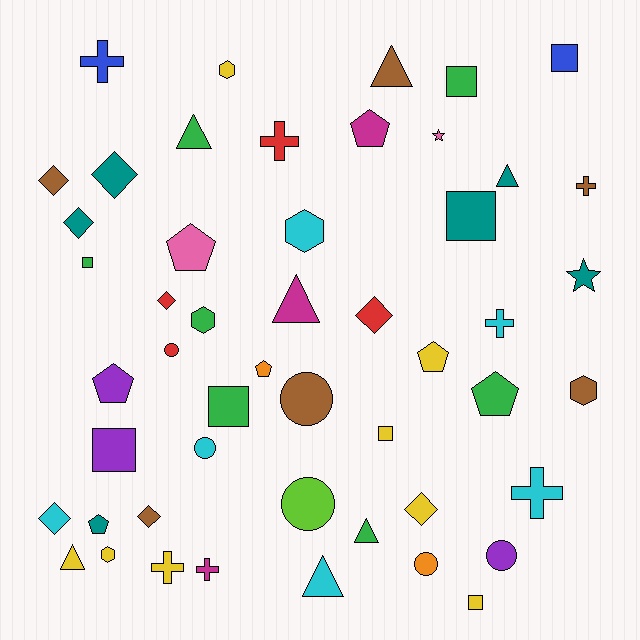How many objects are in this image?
There are 50 objects.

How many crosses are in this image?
There are 7 crosses.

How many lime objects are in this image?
There is 1 lime object.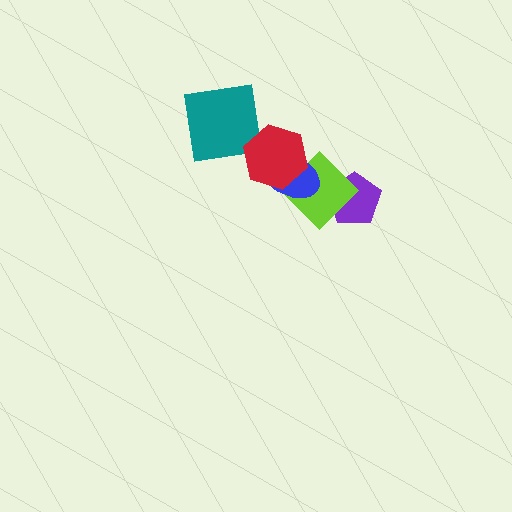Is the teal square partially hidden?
Yes, it is partially covered by another shape.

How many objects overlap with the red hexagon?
3 objects overlap with the red hexagon.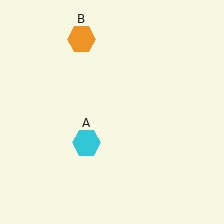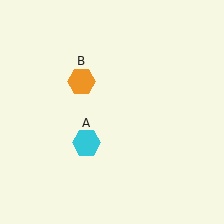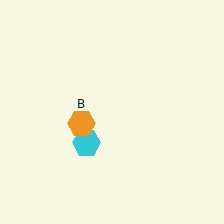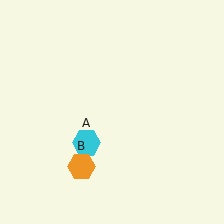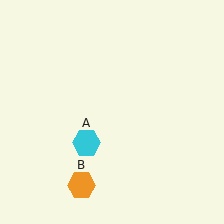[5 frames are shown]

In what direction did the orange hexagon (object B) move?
The orange hexagon (object B) moved down.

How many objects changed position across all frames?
1 object changed position: orange hexagon (object B).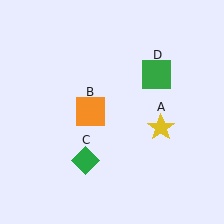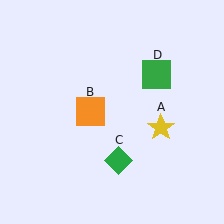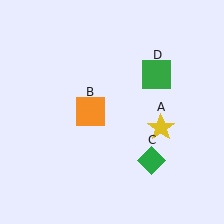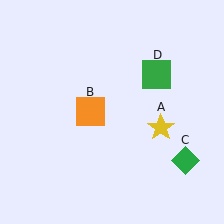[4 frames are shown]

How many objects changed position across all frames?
1 object changed position: green diamond (object C).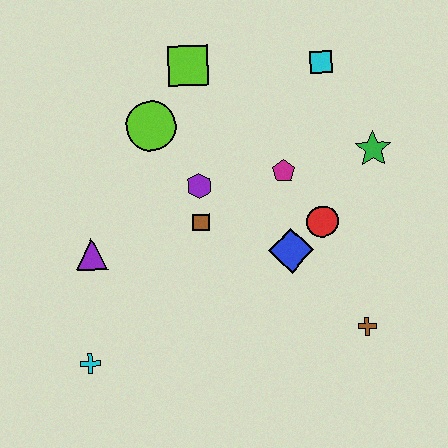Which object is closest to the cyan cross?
The purple triangle is closest to the cyan cross.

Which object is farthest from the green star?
The cyan cross is farthest from the green star.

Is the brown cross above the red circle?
No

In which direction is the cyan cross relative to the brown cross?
The cyan cross is to the left of the brown cross.